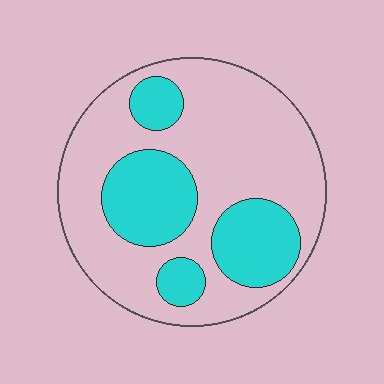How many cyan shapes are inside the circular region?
4.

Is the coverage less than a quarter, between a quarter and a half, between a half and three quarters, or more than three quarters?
Between a quarter and a half.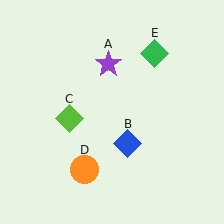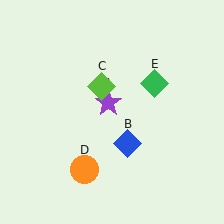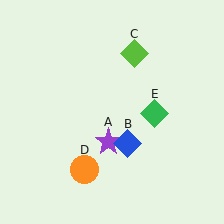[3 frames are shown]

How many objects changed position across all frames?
3 objects changed position: purple star (object A), lime diamond (object C), green diamond (object E).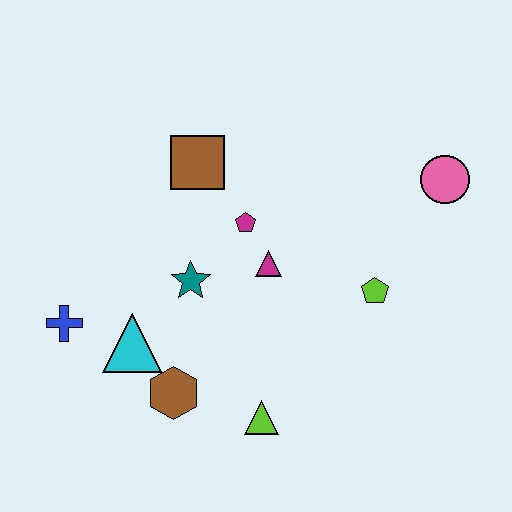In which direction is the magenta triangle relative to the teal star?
The magenta triangle is to the right of the teal star.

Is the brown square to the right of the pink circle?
No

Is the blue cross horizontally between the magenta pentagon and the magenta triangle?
No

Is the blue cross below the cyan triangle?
No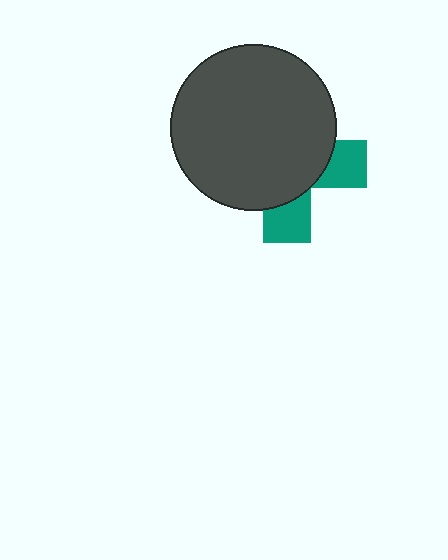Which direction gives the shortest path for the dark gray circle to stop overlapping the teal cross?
Moving toward the upper-left gives the shortest separation.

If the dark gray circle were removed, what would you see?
You would see the complete teal cross.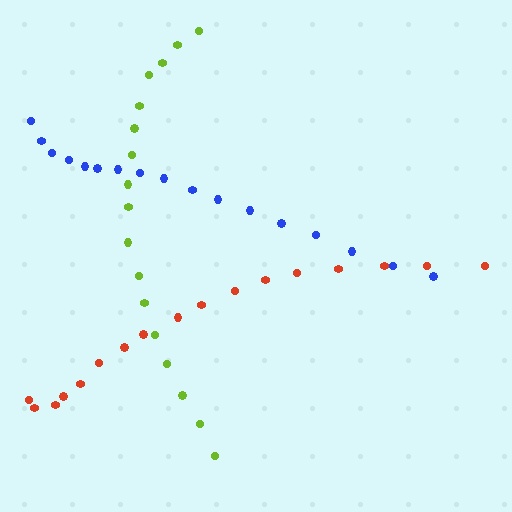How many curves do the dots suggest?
There are 3 distinct paths.